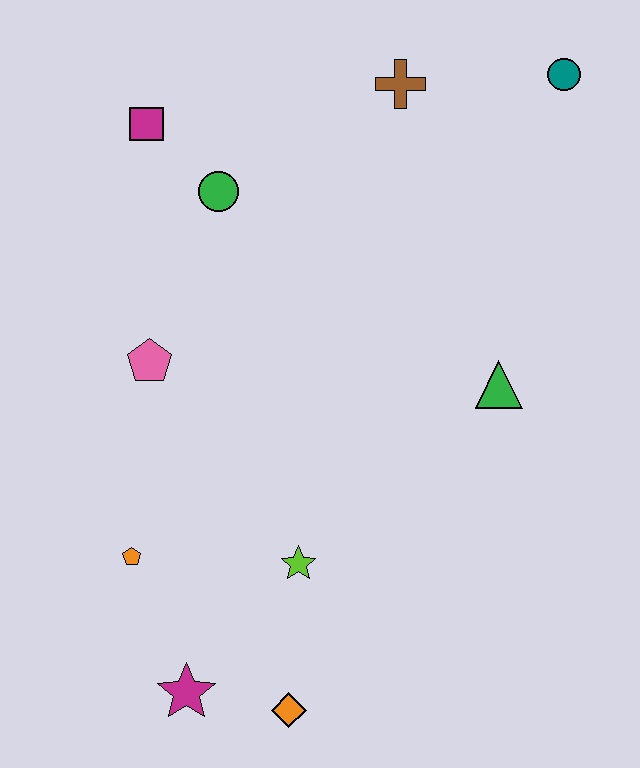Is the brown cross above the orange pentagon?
Yes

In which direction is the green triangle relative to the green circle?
The green triangle is to the right of the green circle.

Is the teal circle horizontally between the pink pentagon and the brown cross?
No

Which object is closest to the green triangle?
The lime star is closest to the green triangle.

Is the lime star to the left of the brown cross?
Yes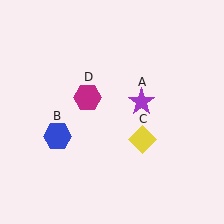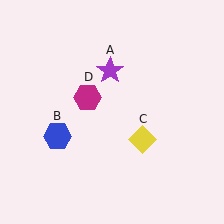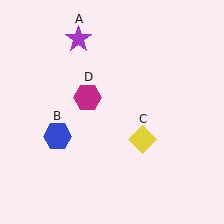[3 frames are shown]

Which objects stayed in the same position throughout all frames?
Blue hexagon (object B) and yellow diamond (object C) and magenta hexagon (object D) remained stationary.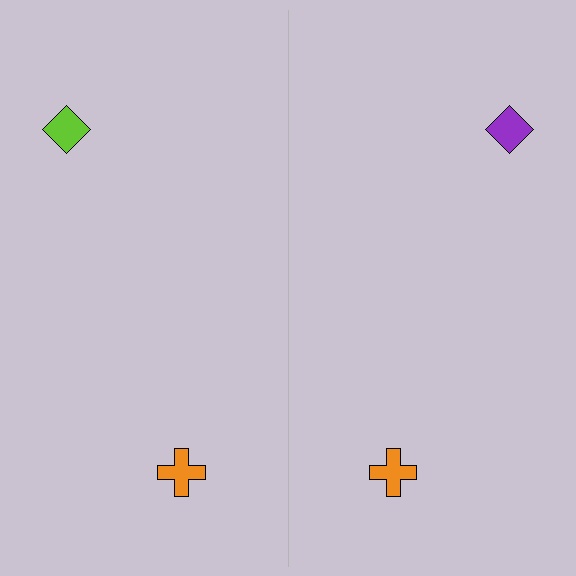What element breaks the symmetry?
The purple diamond on the right side breaks the symmetry — its mirror counterpart is lime.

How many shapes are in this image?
There are 4 shapes in this image.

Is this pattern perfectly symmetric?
No, the pattern is not perfectly symmetric. The purple diamond on the right side breaks the symmetry — its mirror counterpart is lime.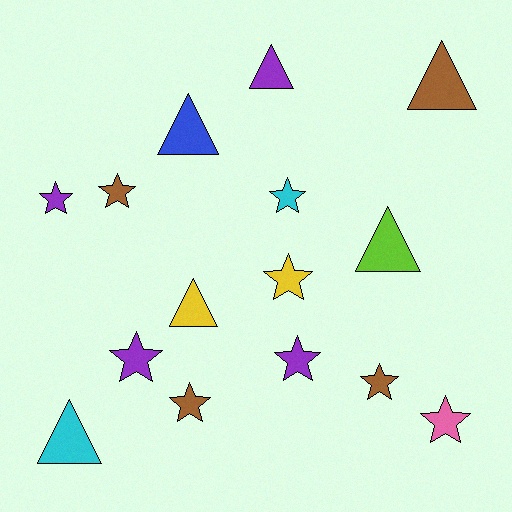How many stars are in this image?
There are 9 stars.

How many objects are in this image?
There are 15 objects.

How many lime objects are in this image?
There is 1 lime object.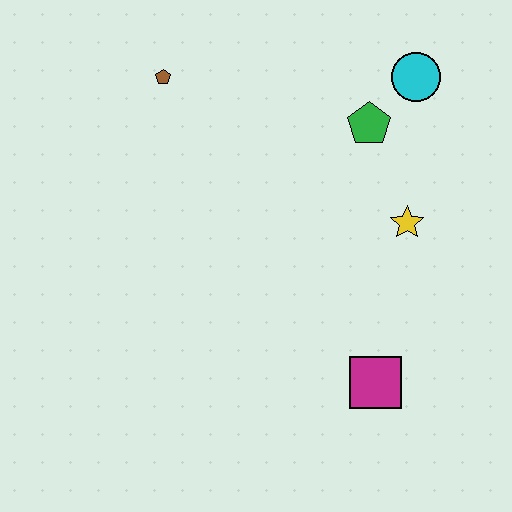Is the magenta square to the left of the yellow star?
Yes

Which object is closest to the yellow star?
The green pentagon is closest to the yellow star.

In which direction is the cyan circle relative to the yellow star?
The cyan circle is above the yellow star.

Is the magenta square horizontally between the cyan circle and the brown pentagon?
Yes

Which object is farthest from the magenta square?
The brown pentagon is farthest from the magenta square.